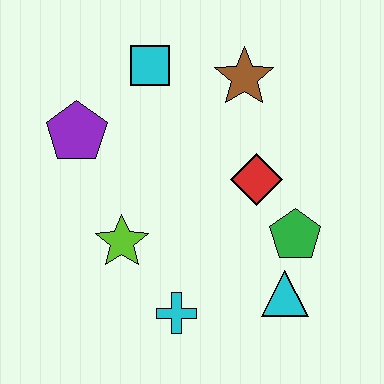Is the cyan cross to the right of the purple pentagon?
Yes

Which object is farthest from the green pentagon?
The purple pentagon is farthest from the green pentagon.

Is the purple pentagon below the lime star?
No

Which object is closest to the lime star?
The cyan cross is closest to the lime star.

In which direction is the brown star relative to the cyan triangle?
The brown star is above the cyan triangle.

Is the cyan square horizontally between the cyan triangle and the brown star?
No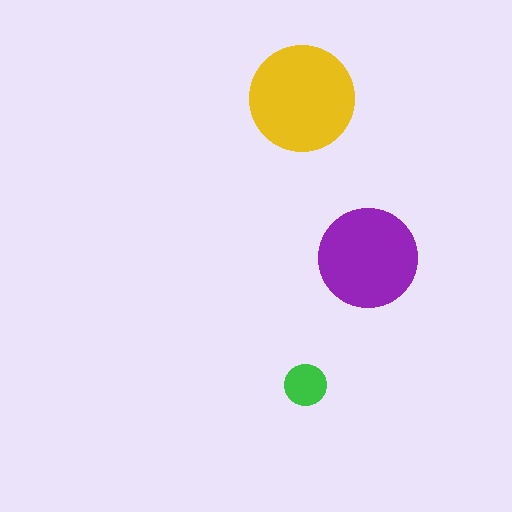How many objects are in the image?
There are 3 objects in the image.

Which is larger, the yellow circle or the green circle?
The yellow one.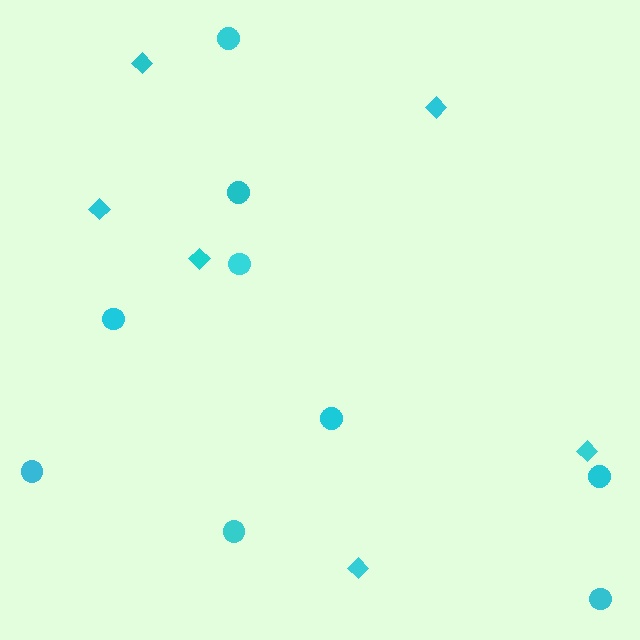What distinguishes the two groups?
There are 2 groups: one group of circles (9) and one group of diamonds (6).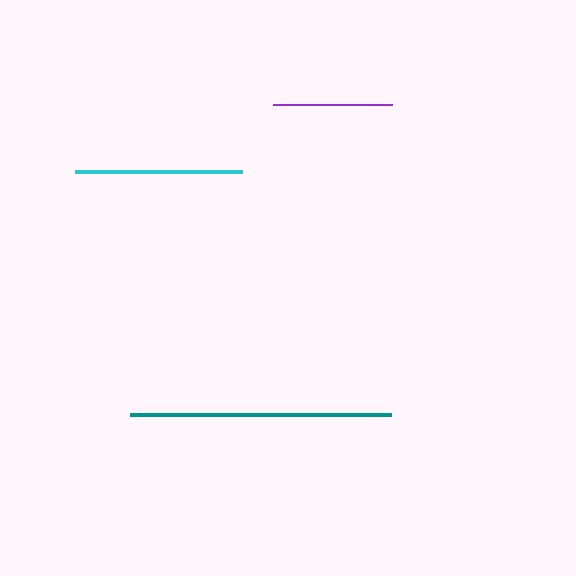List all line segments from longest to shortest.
From longest to shortest: teal, cyan, purple.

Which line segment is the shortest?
The purple line is the shortest at approximately 119 pixels.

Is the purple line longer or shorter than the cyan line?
The cyan line is longer than the purple line.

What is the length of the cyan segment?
The cyan segment is approximately 167 pixels long.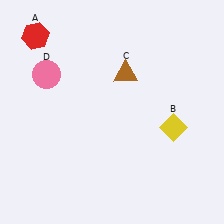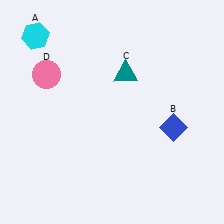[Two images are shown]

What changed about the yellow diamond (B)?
In Image 1, B is yellow. In Image 2, it changed to blue.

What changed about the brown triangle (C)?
In Image 1, C is brown. In Image 2, it changed to teal.